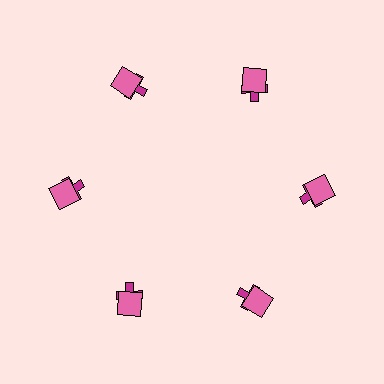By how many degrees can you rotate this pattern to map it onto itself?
The pattern maps onto itself every 60 degrees of rotation.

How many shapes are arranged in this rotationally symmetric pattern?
There are 12 shapes, arranged in 6 groups of 2.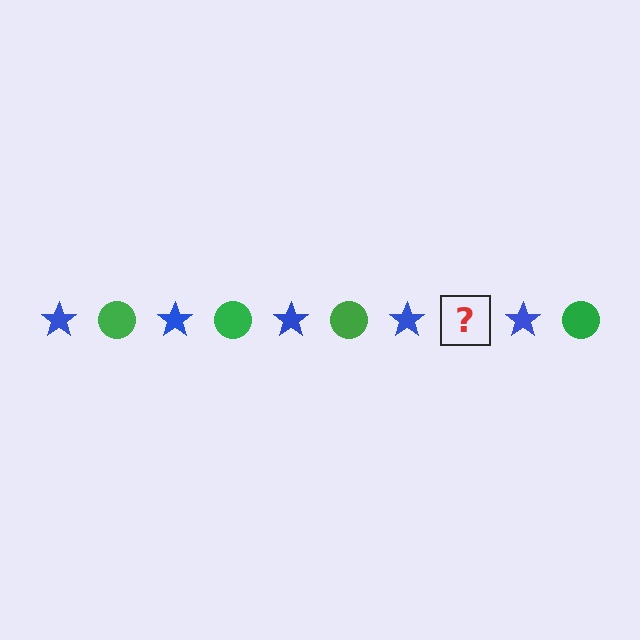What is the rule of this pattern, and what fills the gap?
The rule is that the pattern alternates between blue star and green circle. The gap should be filled with a green circle.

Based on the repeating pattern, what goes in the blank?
The blank should be a green circle.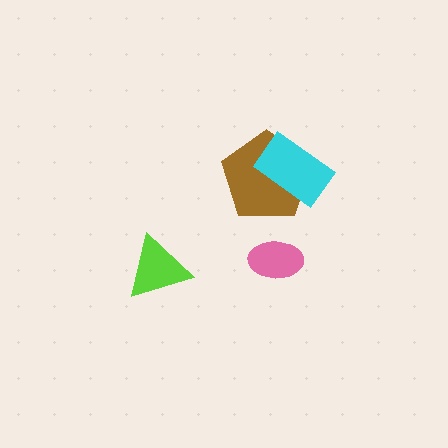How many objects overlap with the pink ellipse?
0 objects overlap with the pink ellipse.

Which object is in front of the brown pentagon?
The cyan rectangle is in front of the brown pentagon.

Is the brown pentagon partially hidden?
Yes, it is partially covered by another shape.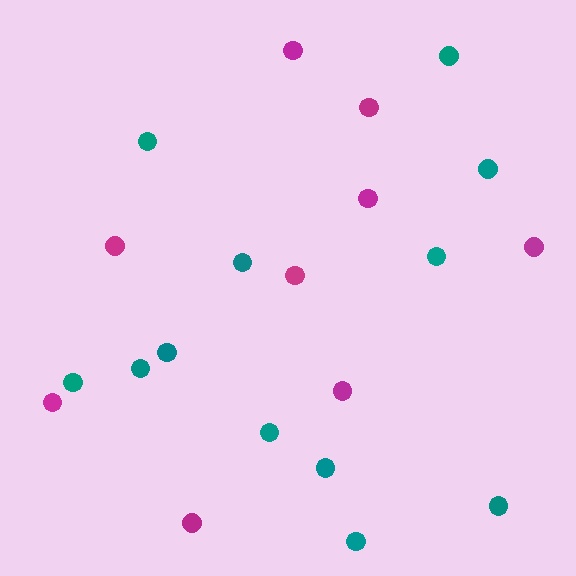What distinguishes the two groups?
There are 2 groups: one group of teal circles (12) and one group of magenta circles (9).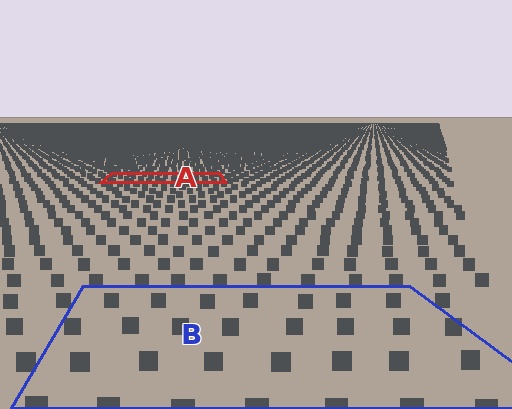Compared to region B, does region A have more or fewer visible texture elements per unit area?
Region A has more texture elements per unit area — they are packed more densely because it is farther away.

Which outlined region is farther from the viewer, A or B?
Region A is farther from the viewer — the texture elements inside it appear smaller and more densely packed.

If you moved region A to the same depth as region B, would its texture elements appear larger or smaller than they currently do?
They would appear larger. At a closer depth, the same texture elements are projected at a bigger on-screen size.